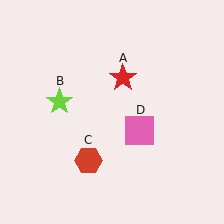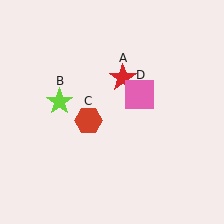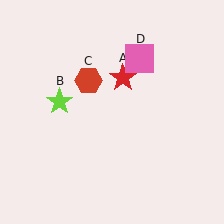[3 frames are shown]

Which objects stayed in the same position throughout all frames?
Red star (object A) and lime star (object B) remained stationary.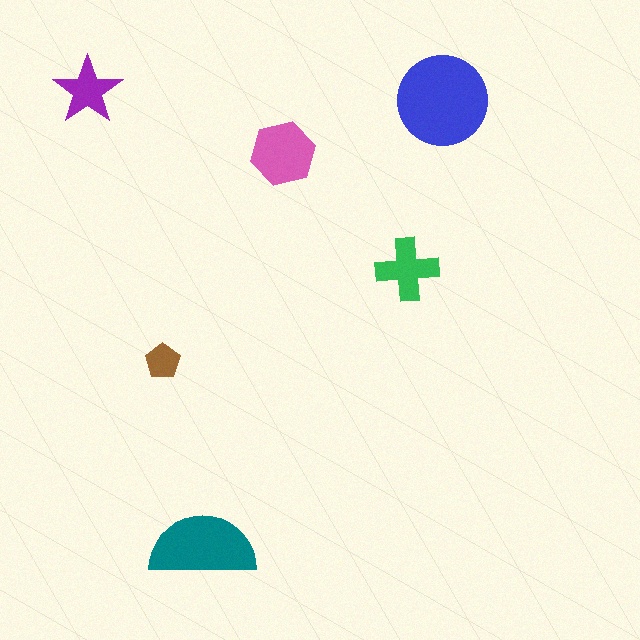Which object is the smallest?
The brown pentagon.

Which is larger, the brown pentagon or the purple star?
The purple star.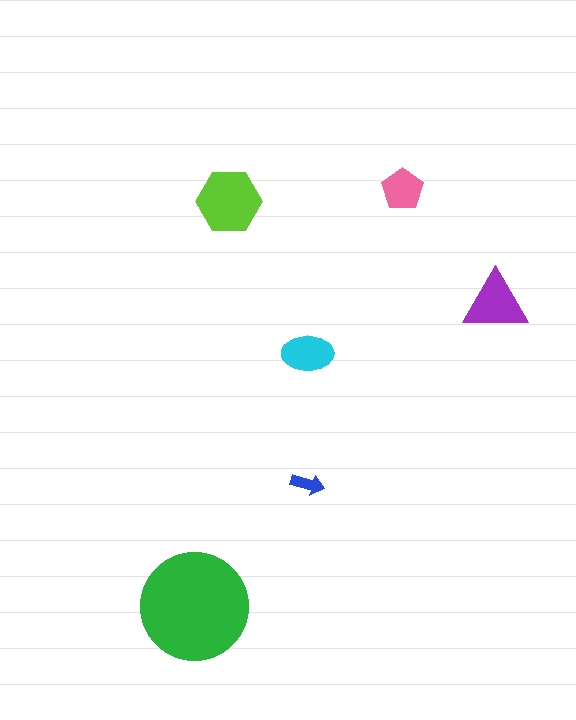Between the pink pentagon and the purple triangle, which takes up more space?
The purple triangle.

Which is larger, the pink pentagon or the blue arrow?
The pink pentagon.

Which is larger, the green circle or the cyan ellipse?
The green circle.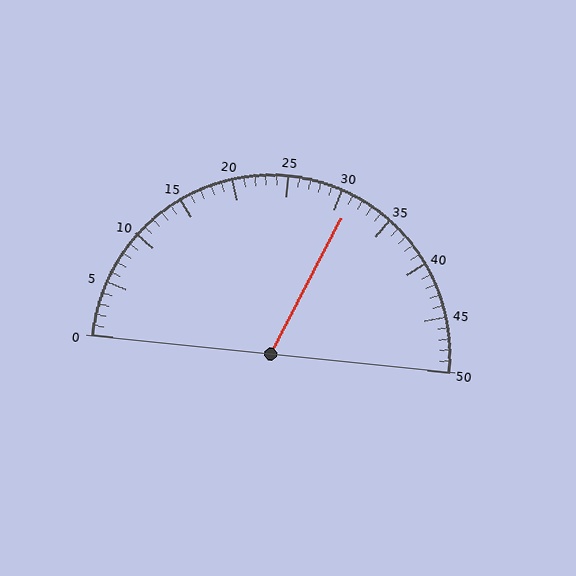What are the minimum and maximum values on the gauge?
The gauge ranges from 0 to 50.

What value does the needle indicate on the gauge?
The needle indicates approximately 31.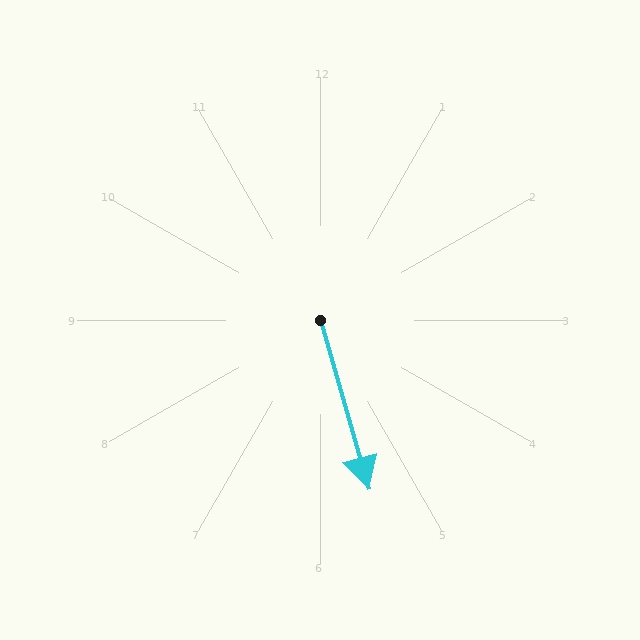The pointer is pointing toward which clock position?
Roughly 5 o'clock.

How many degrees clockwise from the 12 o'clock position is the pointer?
Approximately 164 degrees.